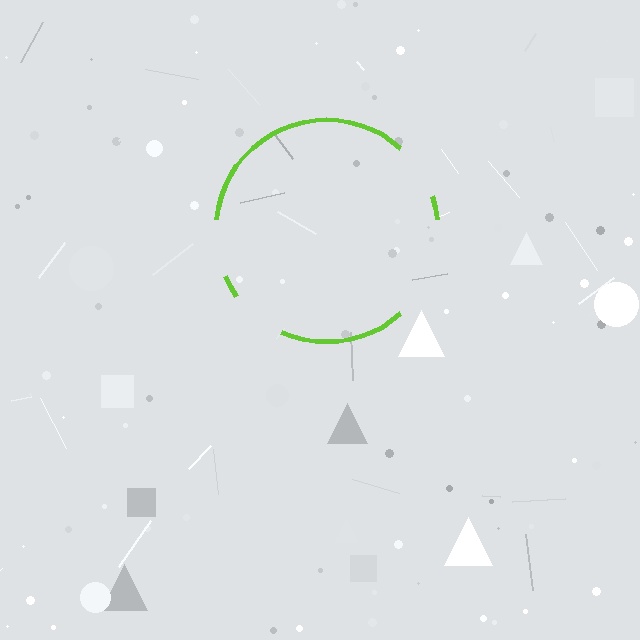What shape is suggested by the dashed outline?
The dashed outline suggests a circle.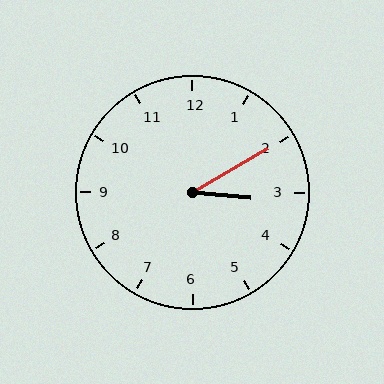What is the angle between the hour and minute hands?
Approximately 35 degrees.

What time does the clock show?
3:10.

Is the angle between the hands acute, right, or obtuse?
It is acute.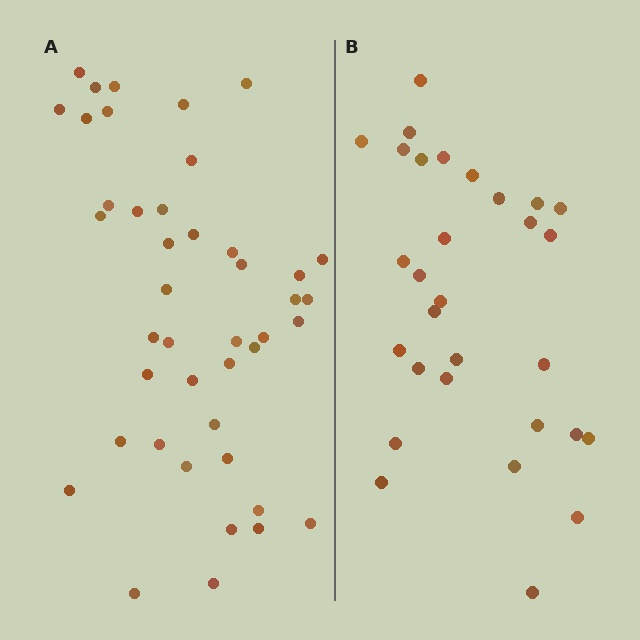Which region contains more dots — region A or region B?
Region A (the left region) has more dots.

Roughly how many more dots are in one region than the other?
Region A has approximately 15 more dots than region B.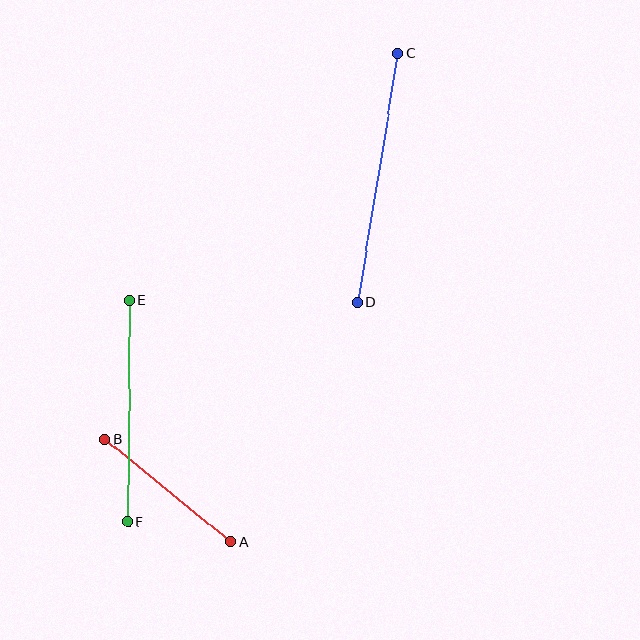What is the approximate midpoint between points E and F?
The midpoint is at approximately (129, 411) pixels.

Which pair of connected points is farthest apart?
Points C and D are farthest apart.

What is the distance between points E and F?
The distance is approximately 222 pixels.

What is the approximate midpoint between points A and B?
The midpoint is at approximately (168, 490) pixels.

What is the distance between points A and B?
The distance is approximately 162 pixels.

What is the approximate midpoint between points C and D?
The midpoint is at approximately (377, 178) pixels.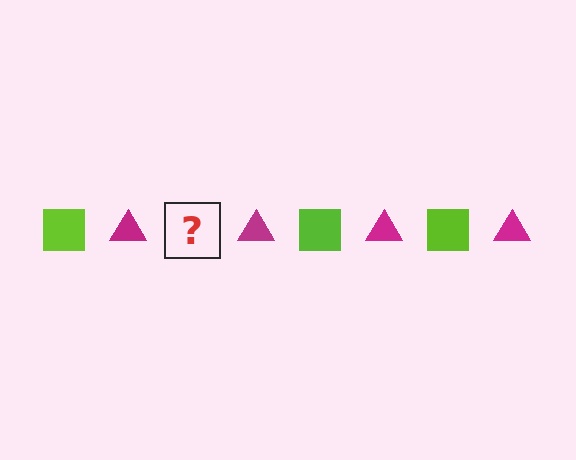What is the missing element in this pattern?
The missing element is a lime square.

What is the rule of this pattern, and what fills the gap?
The rule is that the pattern alternates between lime square and magenta triangle. The gap should be filled with a lime square.